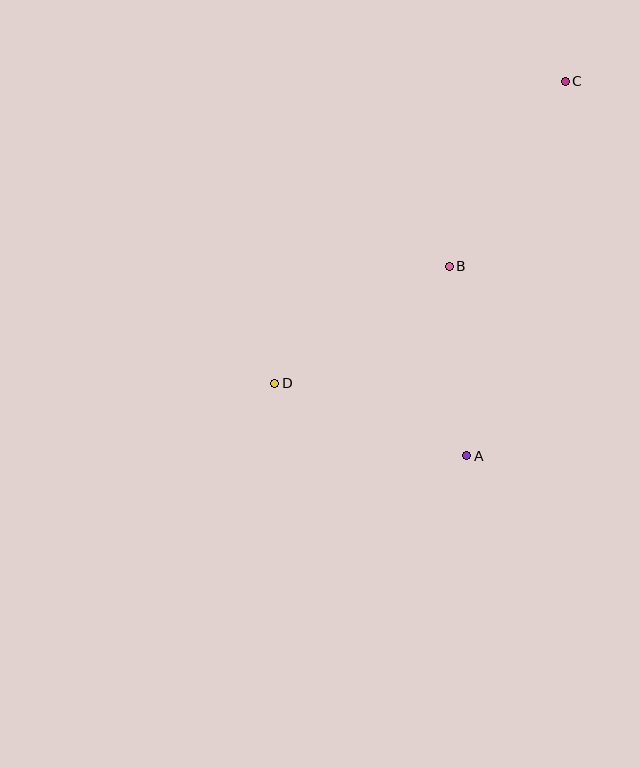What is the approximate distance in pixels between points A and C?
The distance between A and C is approximately 387 pixels.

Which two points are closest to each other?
Points A and B are closest to each other.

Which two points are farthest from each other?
Points C and D are farthest from each other.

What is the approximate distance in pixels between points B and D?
The distance between B and D is approximately 210 pixels.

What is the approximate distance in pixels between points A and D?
The distance between A and D is approximately 205 pixels.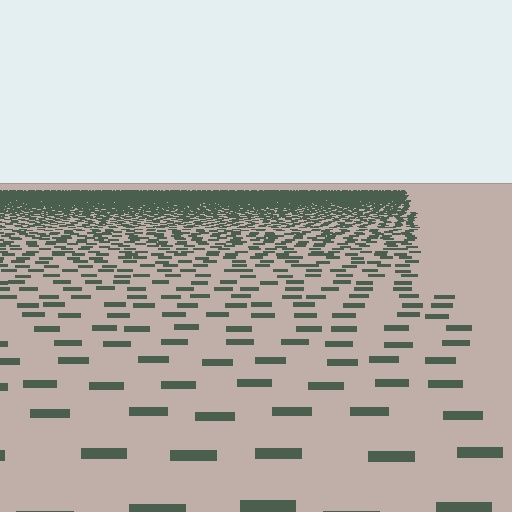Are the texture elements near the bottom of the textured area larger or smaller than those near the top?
Larger. Near the bottom, elements are closer to the viewer and appear at a bigger on-screen size.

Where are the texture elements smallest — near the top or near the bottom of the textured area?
Near the top.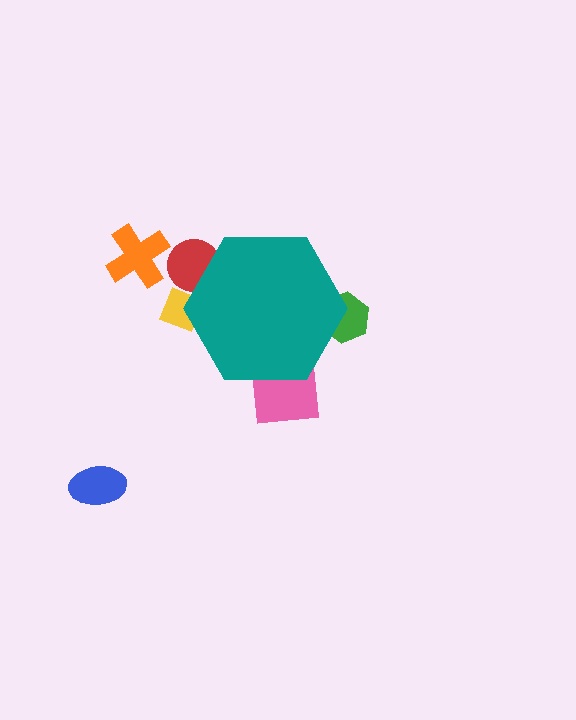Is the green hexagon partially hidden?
Yes, the green hexagon is partially hidden behind the teal hexagon.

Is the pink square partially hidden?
Yes, the pink square is partially hidden behind the teal hexagon.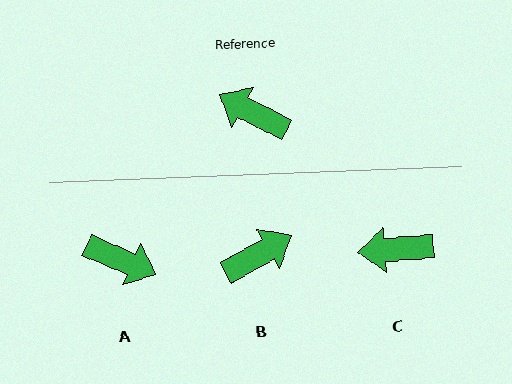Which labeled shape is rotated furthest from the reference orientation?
A, about 176 degrees away.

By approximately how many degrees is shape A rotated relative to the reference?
Approximately 176 degrees clockwise.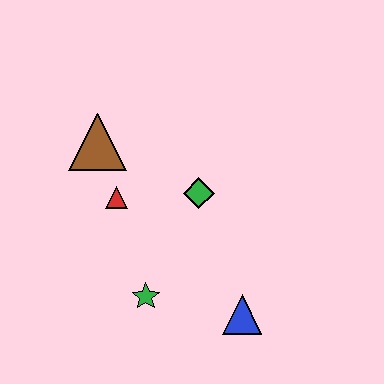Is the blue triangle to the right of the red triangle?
Yes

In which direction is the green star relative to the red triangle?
The green star is below the red triangle.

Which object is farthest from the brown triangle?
The blue triangle is farthest from the brown triangle.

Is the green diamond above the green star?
Yes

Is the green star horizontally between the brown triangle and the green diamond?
Yes